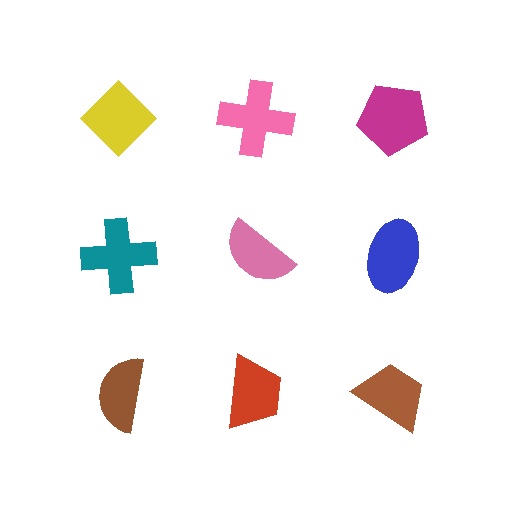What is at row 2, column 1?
A teal cross.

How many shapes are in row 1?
3 shapes.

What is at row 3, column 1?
A brown semicircle.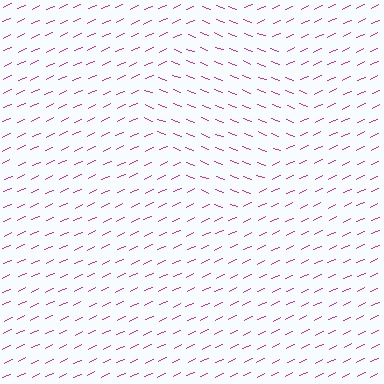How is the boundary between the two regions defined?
The boundary is defined purely by a change in line orientation (approximately 45 degrees difference). All lines are the same color and thickness.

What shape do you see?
I see a diamond.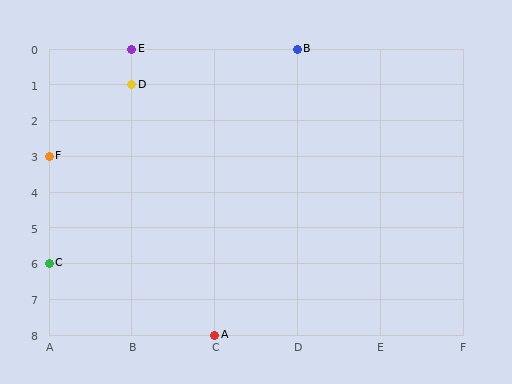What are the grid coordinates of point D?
Point D is at grid coordinates (B, 1).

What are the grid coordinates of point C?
Point C is at grid coordinates (A, 6).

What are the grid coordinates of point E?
Point E is at grid coordinates (B, 0).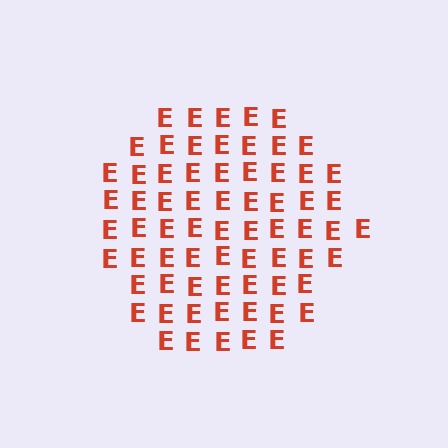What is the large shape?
The large shape is a hexagon.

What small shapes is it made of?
It is made of small letter E's.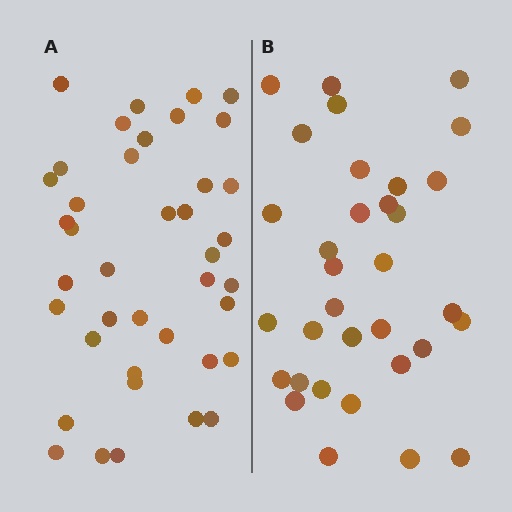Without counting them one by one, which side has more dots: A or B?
Region A (the left region) has more dots.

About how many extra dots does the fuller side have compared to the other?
Region A has roughly 8 or so more dots than region B.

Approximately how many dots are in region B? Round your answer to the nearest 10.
About 30 dots. (The exact count is 33, which rounds to 30.)